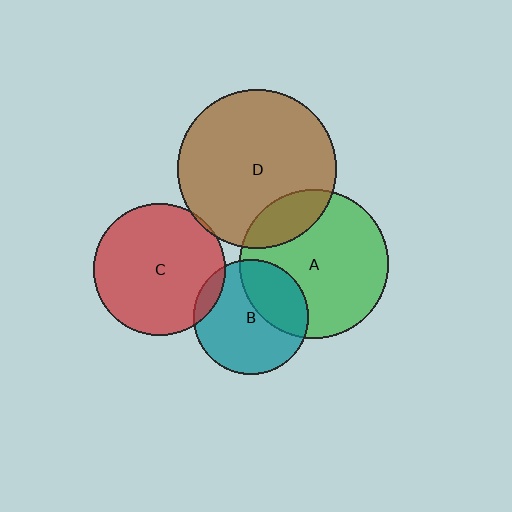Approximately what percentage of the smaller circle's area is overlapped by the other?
Approximately 20%.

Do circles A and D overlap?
Yes.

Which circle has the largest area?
Circle D (brown).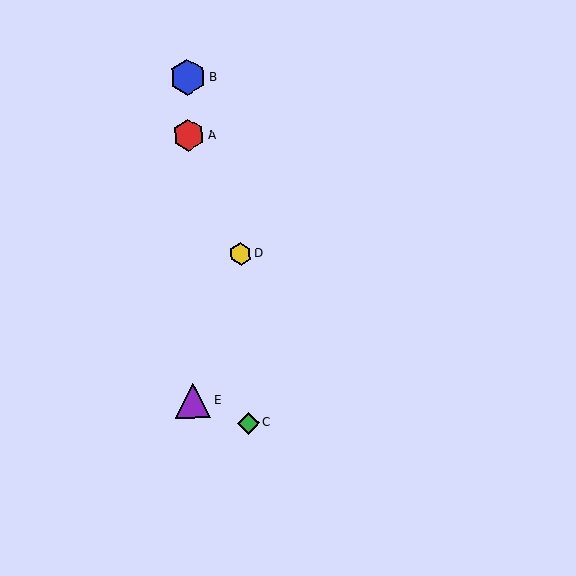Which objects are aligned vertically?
Objects A, B, E are aligned vertically.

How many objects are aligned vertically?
3 objects (A, B, E) are aligned vertically.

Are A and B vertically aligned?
Yes, both are at x≈188.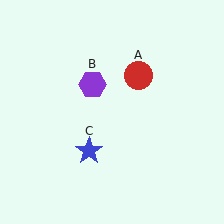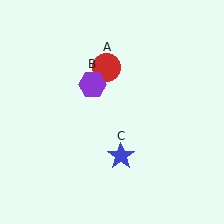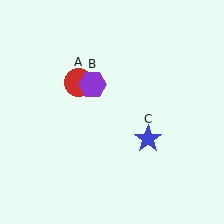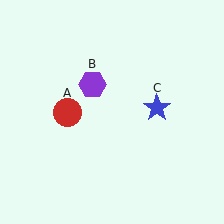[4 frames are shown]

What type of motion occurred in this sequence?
The red circle (object A), blue star (object C) rotated counterclockwise around the center of the scene.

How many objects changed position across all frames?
2 objects changed position: red circle (object A), blue star (object C).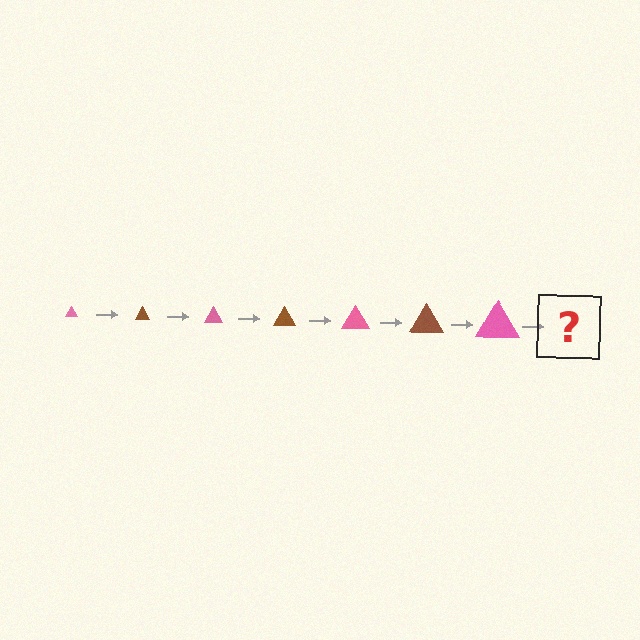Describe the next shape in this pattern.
It should be a brown triangle, larger than the previous one.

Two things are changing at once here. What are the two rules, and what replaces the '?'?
The two rules are that the triangle grows larger each step and the color cycles through pink and brown. The '?' should be a brown triangle, larger than the previous one.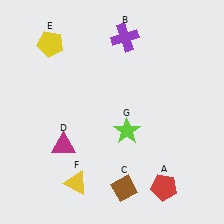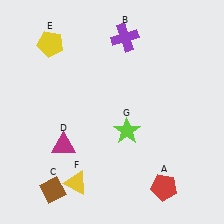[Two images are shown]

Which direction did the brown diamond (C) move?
The brown diamond (C) moved left.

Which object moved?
The brown diamond (C) moved left.